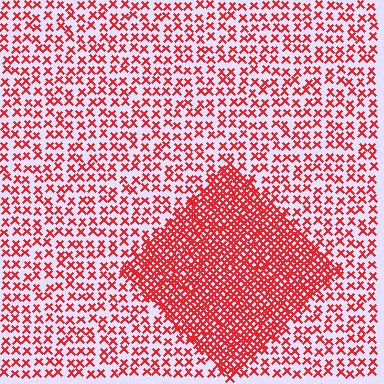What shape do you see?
I see a diamond.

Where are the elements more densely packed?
The elements are more densely packed inside the diamond boundary.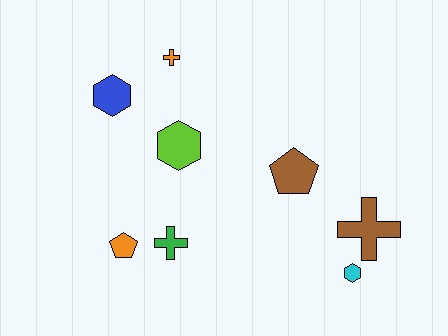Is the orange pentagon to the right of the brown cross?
No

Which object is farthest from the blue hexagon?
The cyan hexagon is farthest from the blue hexagon.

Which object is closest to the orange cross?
The blue hexagon is closest to the orange cross.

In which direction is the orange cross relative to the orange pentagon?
The orange cross is above the orange pentagon.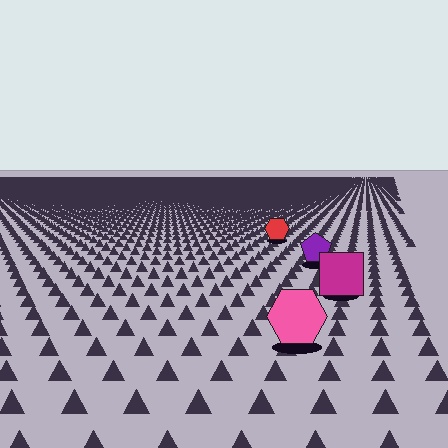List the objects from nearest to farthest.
From nearest to farthest: the pink hexagon, the magenta square, the purple pentagon, the red hexagon.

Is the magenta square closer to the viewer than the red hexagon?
Yes. The magenta square is closer — you can tell from the texture gradient: the ground texture is coarser near it.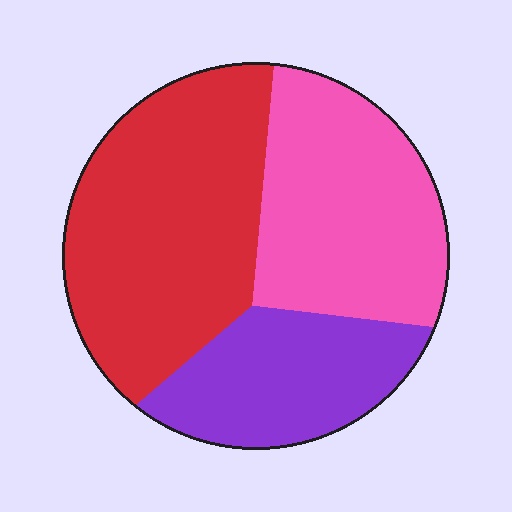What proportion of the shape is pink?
Pink takes up between a quarter and a half of the shape.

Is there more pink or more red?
Red.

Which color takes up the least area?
Purple, at roughly 25%.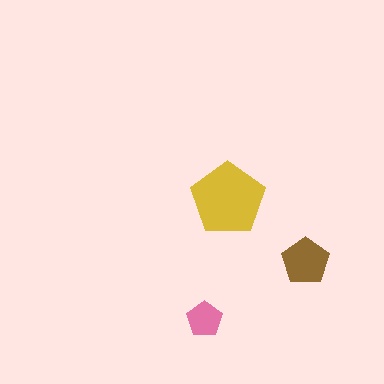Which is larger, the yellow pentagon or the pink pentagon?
The yellow one.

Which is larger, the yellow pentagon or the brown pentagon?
The yellow one.